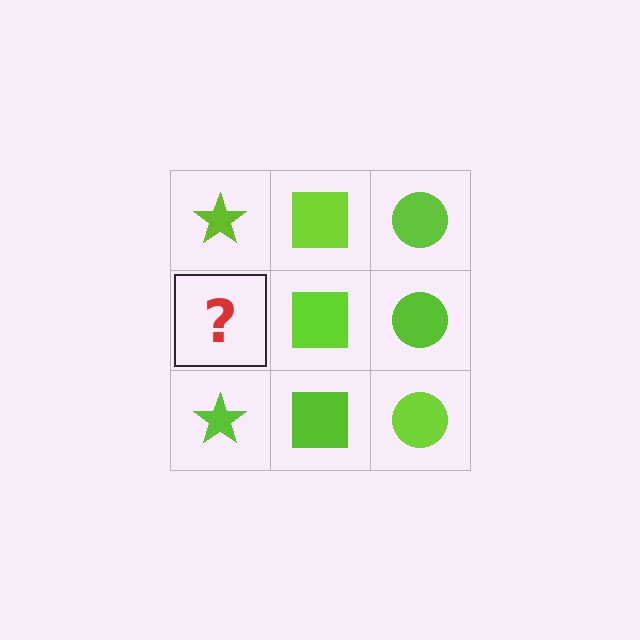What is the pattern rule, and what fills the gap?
The rule is that each column has a consistent shape. The gap should be filled with a lime star.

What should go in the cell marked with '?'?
The missing cell should contain a lime star.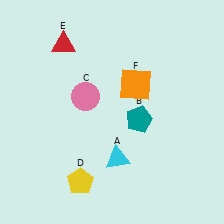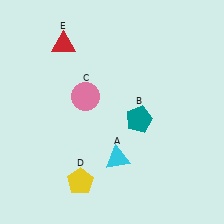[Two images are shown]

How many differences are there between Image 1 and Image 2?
There is 1 difference between the two images.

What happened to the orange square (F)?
The orange square (F) was removed in Image 2. It was in the top-right area of Image 1.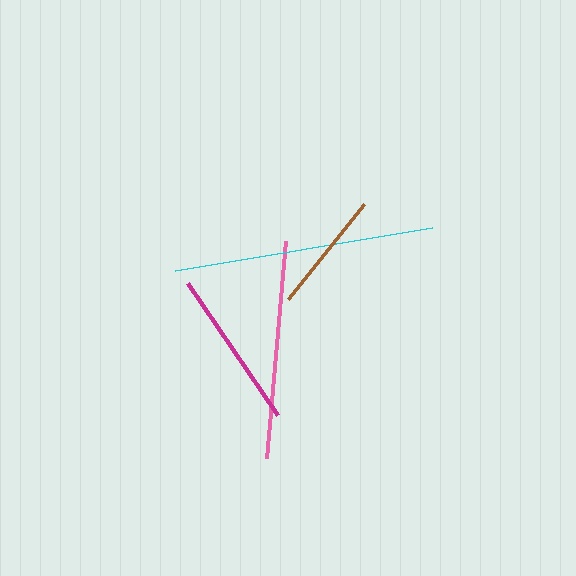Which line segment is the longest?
The cyan line is the longest at approximately 261 pixels.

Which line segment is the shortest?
The brown line is the shortest at approximately 122 pixels.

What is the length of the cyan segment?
The cyan segment is approximately 261 pixels long.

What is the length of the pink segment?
The pink segment is approximately 219 pixels long.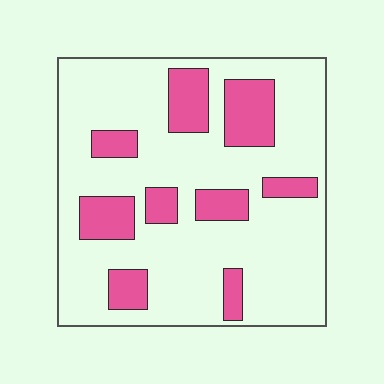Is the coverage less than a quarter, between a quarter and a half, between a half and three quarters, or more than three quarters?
Less than a quarter.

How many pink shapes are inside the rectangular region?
9.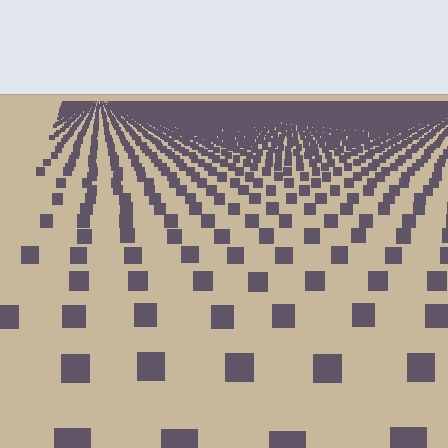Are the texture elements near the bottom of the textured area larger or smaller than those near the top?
Larger. Near the bottom, elements are closer to the viewer and appear at a bigger on-screen size.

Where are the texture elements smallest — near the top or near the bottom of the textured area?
Near the top.